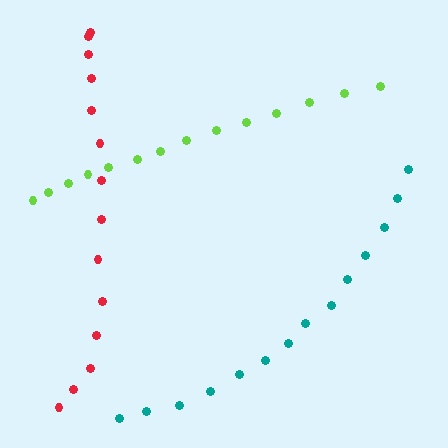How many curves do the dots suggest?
There are 3 distinct paths.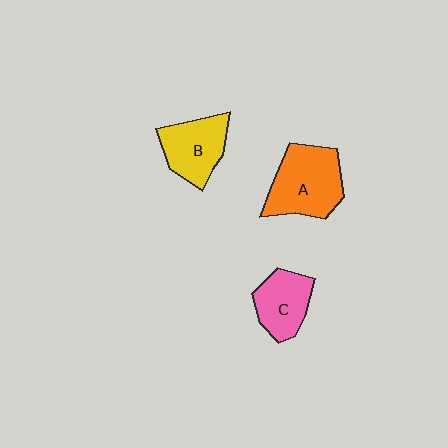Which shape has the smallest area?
Shape C (pink).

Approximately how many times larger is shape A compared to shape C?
Approximately 1.5 times.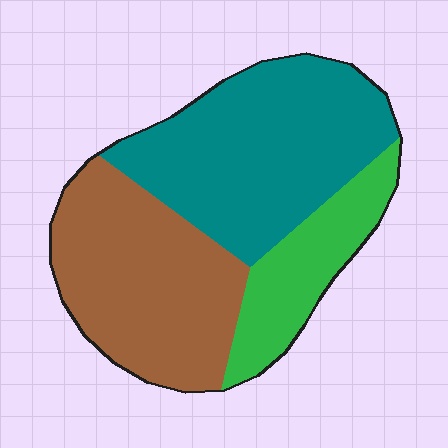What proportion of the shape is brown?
Brown covers 38% of the shape.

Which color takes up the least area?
Green, at roughly 20%.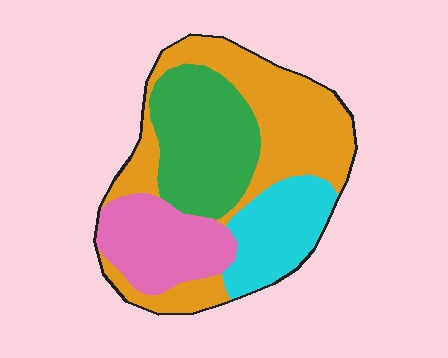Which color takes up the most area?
Orange, at roughly 40%.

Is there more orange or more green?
Orange.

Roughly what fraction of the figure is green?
Green takes up about one quarter (1/4) of the figure.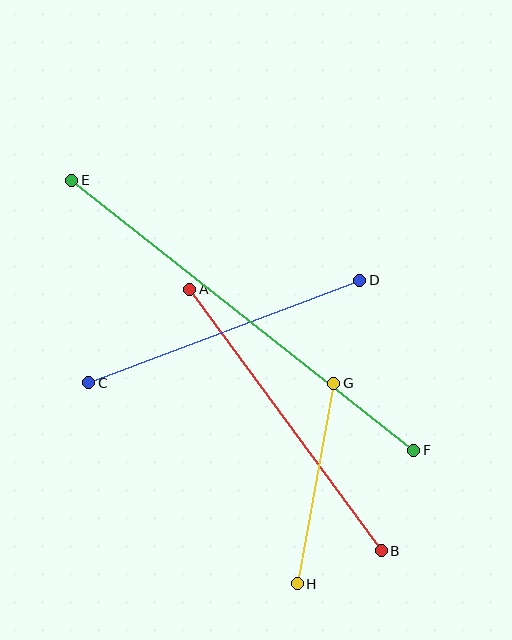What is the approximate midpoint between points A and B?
The midpoint is at approximately (286, 420) pixels.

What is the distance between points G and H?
The distance is approximately 204 pixels.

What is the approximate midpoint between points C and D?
The midpoint is at approximately (224, 332) pixels.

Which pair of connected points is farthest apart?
Points E and F are farthest apart.